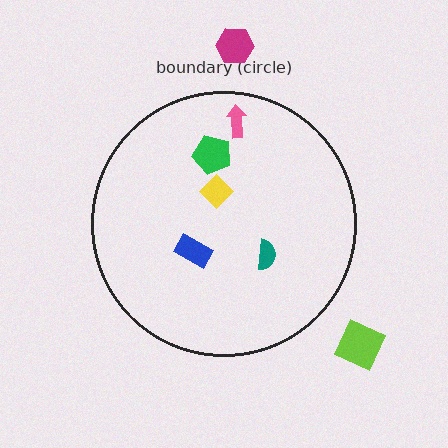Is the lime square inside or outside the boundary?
Outside.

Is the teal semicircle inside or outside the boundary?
Inside.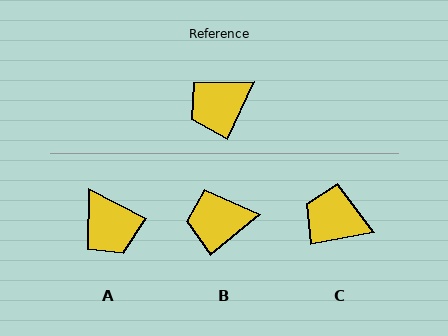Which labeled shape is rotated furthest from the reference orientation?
A, about 87 degrees away.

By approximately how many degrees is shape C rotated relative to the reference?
Approximately 55 degrees clockwise.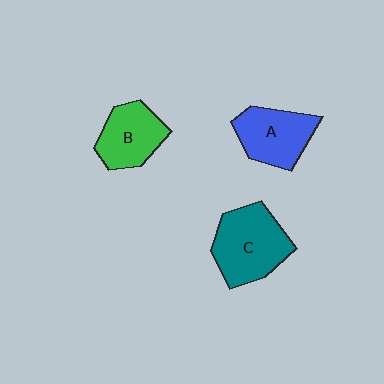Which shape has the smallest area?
Shape B (green).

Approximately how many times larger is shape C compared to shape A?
Approximately 1.3 times.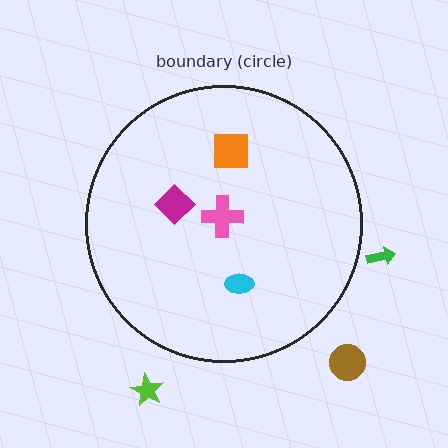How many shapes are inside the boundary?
4 inside, 3 outside.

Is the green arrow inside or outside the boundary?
Outside.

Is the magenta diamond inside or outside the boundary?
Inside.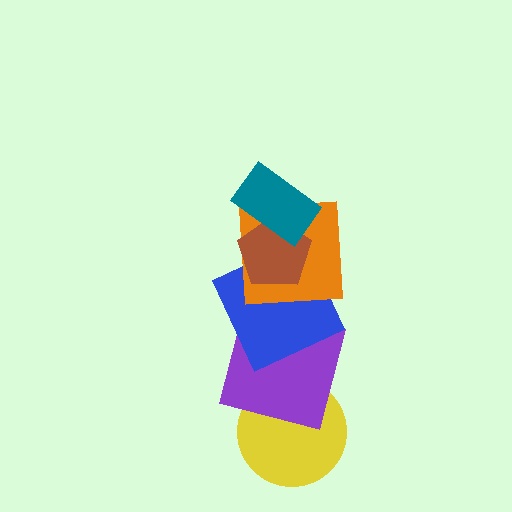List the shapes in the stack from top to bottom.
From top to bottom: the teal rectangle, the brown pentagon, the orange square, the blue square, the purple square, the yellow circle.